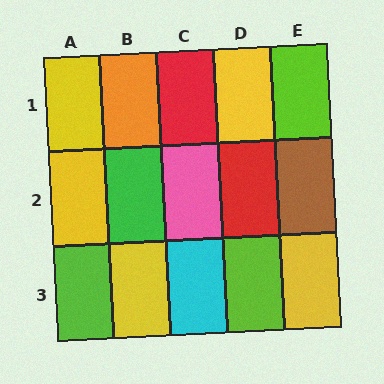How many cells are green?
1 cell is green.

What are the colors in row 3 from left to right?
Lime, yellow, cyan, lime, yellow.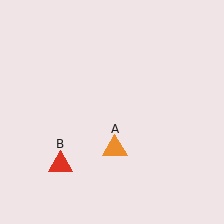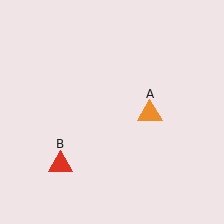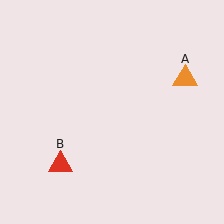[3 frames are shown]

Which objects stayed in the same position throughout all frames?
Red triangle (object B) remained stationary.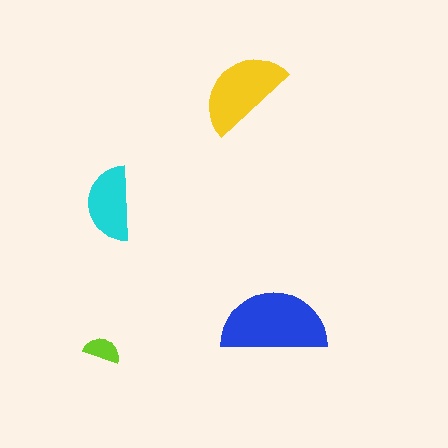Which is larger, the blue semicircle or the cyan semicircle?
The blue one.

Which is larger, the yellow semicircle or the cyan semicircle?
The yellow one.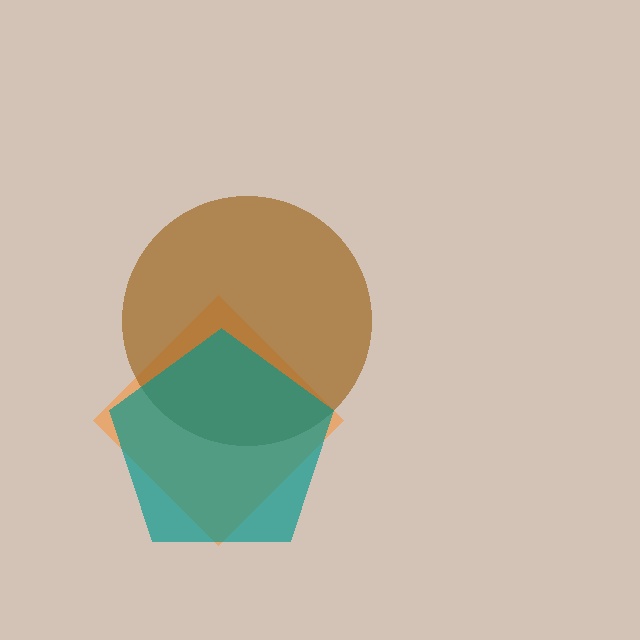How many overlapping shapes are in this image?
There are 3 overlapping shapes in the image.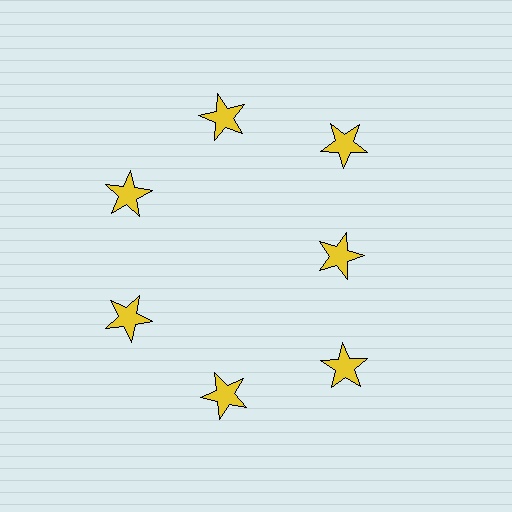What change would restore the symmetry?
The symmetry would be restored by moving it outward, back onto the ring so that all 7 stars sit at equal angles and equal distance from the center.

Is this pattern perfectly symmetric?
No. The 7 yellow stars are arranged in a ring, but one element near the 3 o'clock position is pulled inward toward the center, breaking the 7-fold rotational symmetry.